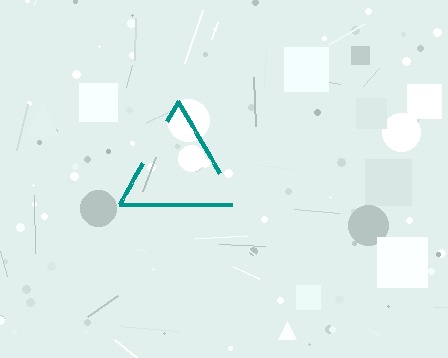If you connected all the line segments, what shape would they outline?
They would outline a triangle.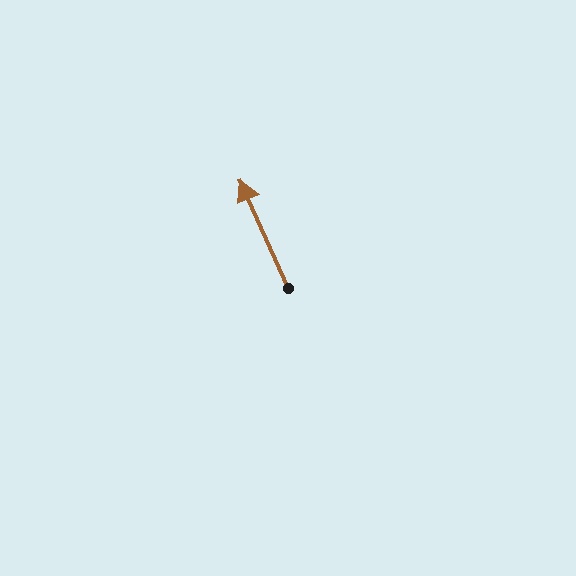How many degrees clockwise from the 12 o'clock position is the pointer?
Approximately 336 degrees.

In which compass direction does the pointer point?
Northwest.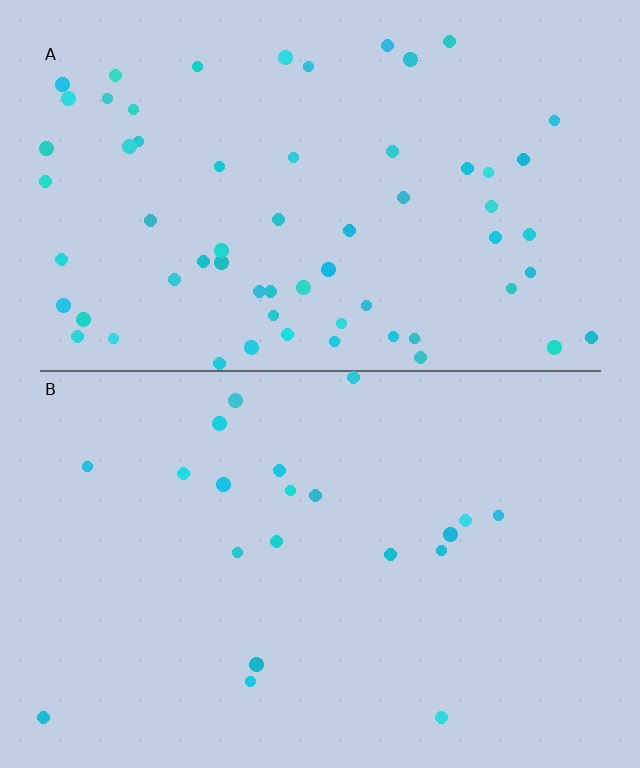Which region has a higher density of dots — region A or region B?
A (the top).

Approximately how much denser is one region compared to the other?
Approximately 3.0× — region A over region B.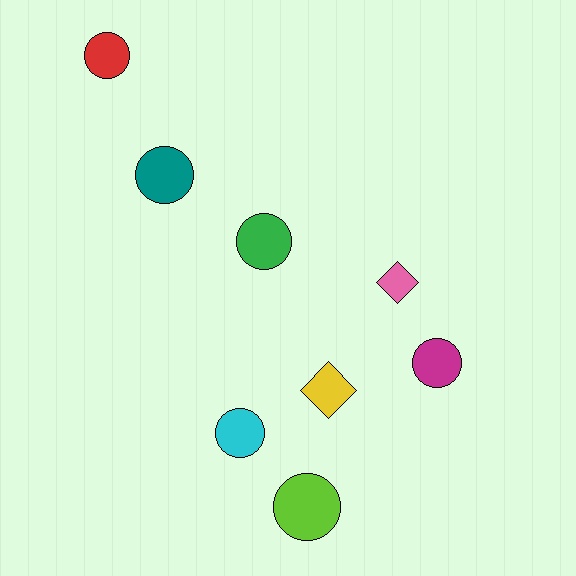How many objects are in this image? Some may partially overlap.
There are 8 objects.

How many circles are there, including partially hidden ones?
There are 6 circles.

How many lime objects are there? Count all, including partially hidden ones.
There is 1 lime object.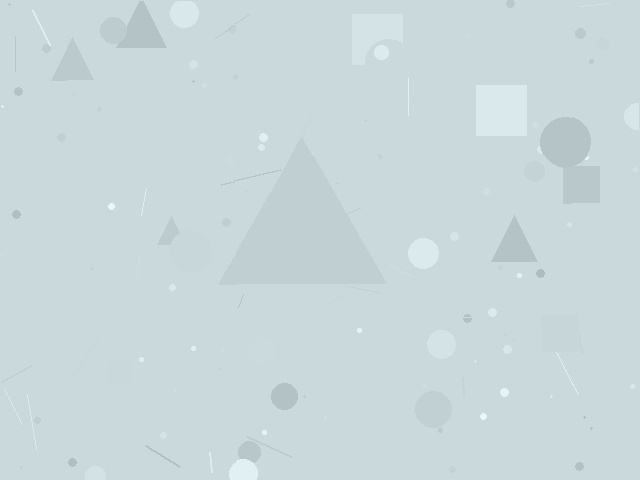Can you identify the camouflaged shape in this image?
The camouflaged shape is a triangle.